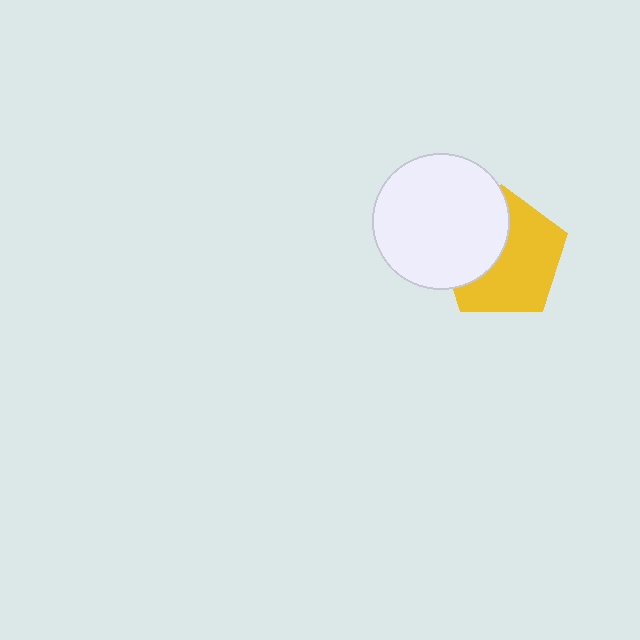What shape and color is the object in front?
The object in front is a white circle.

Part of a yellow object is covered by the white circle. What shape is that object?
It is a pentagon.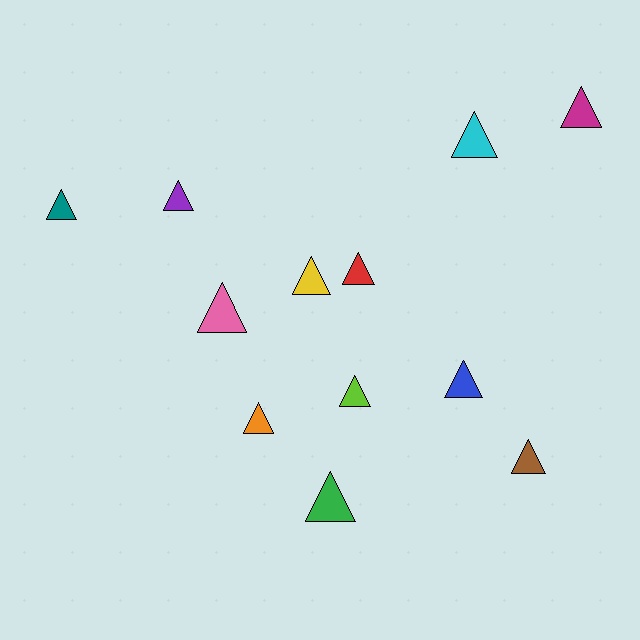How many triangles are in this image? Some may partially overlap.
There are 12 triangles.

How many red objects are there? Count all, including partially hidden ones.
There is 1 red object.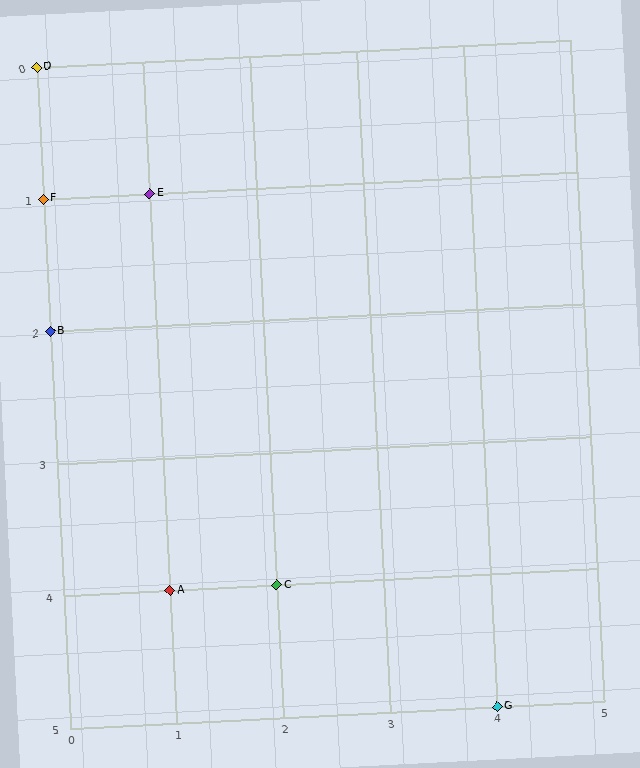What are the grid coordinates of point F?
Point F is at grid coordinates (0, 1).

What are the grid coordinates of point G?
Point G is at grid coordinates (4, 5).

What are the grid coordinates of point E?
Point E is at grid coordinates (1, 1).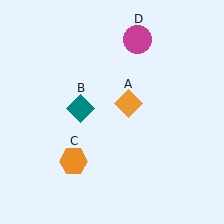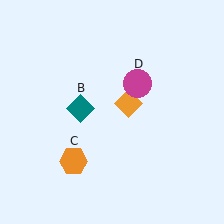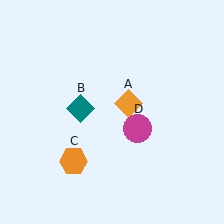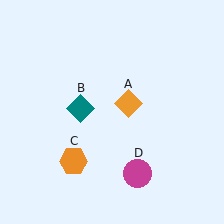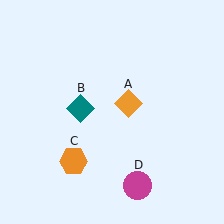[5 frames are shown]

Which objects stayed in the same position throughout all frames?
Orange diamond (object A) and teal diamond (object B) and orange hexagon (object C) remained stationary.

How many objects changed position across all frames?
1 object changed position: magenta circle (object D).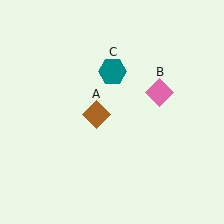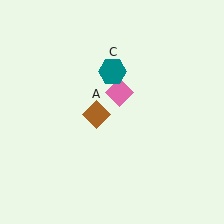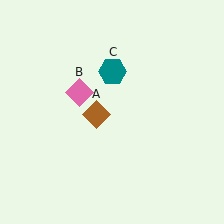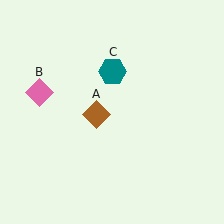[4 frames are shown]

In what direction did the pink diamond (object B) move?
The pink diamond (object B) moved left.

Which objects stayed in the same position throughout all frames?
Brown diamond (object A) and teal hexagon (object C) remained stationary.